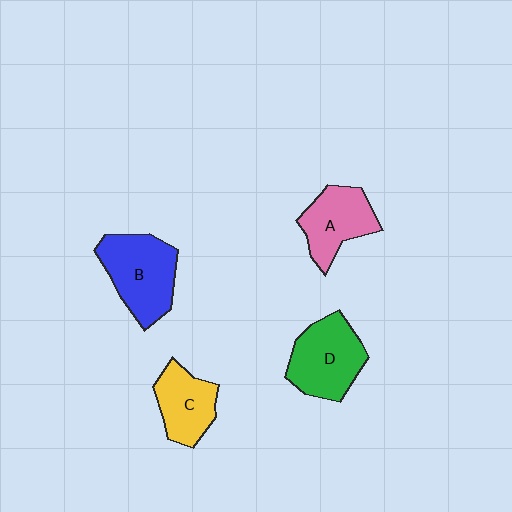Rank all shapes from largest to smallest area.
From largest to smallest: B (blue), D (green), A (pink), C (yellow).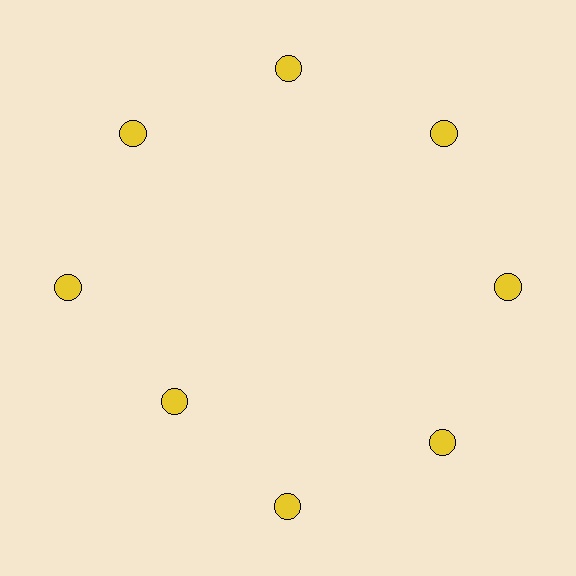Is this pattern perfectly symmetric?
No. The 8 yellow circles are arranged in a ring, but one element near the 8 o'clock position is pulled inward toward the center, breaking the 8-fold rotational symmetry.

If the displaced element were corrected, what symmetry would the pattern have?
It would have 8-fold rotational symmetry — the pattern would map onto itself every 45 degrees.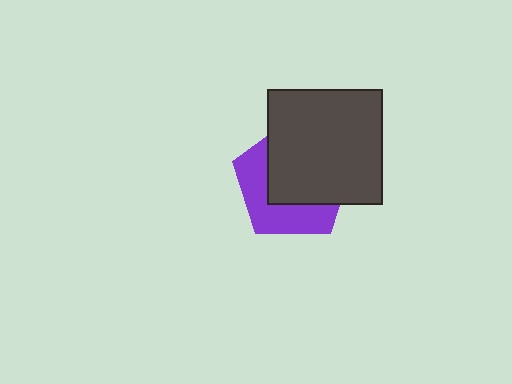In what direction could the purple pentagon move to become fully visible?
The purple pentagon could move toward the lower-left. That would shift it out from behind the dark gray square entirely.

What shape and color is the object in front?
The object in front is a dark gray square.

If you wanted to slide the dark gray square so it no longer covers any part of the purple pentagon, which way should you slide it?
Slide it toward the upper-right — that is the most direct way to separate the two shapes.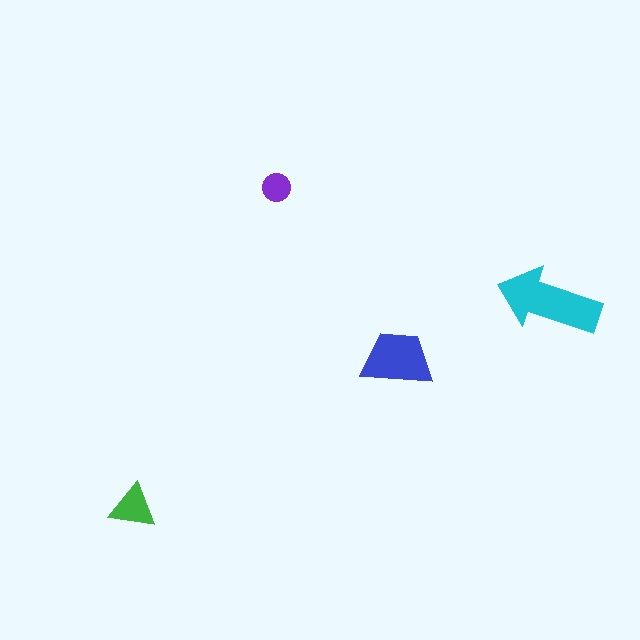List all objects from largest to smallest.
The cyan arrow, the blue trapezoid, the green triangle, the purple circle.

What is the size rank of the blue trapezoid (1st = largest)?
2nd.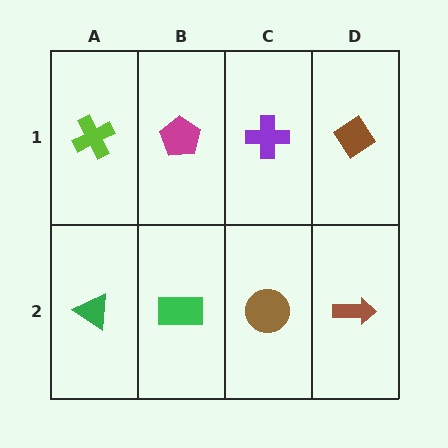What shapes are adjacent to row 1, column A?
A green triangle (row 2, column A), a magenta pentagon (row 1, column B).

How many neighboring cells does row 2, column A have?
2.